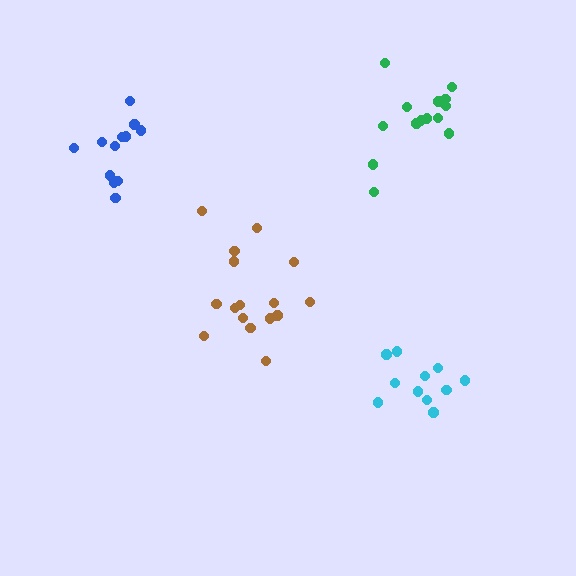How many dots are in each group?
Group 1: 11 dots, Group 2: 16 dots, Group 3: 12 dots, Group 4: 14 dots (53 total).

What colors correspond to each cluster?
The clusters are colored: cyan, brown, blue, green.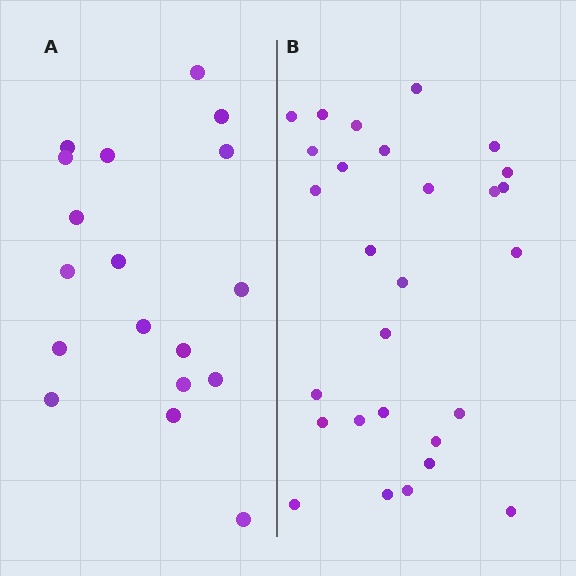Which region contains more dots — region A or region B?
Region B (the right region) has more dots.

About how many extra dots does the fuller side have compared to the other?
Region B has roughly 10 or so more dots than region A.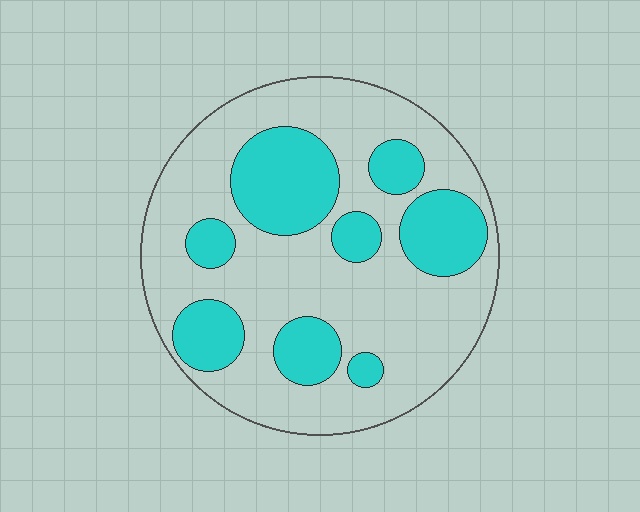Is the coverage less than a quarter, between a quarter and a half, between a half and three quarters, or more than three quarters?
Between a quarter and a half.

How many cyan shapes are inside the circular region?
8.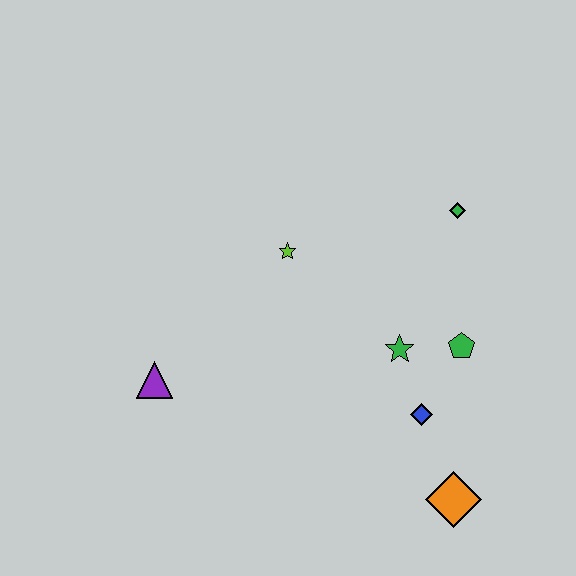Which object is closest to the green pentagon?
The green star is closest to the green pentagon.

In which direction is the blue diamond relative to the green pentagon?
The blue diamond is below the green pentagon.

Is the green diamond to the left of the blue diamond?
No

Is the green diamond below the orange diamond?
No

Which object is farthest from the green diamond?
The purple triangle is farthest from the green diamond.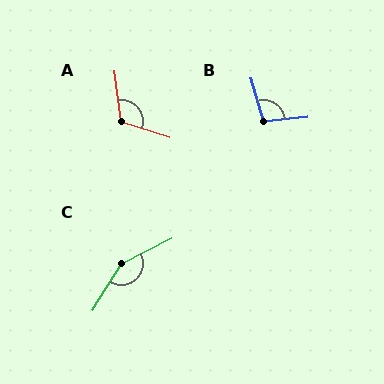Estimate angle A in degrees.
Approximately 116 degrees.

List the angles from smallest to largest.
B (101°), A (116°), C (149°).